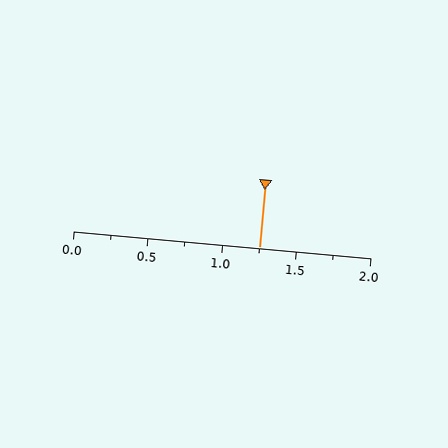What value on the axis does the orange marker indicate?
The marker indicates approximately 1.25.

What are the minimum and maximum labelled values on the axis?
The axis runs from 0.0 to 2.0.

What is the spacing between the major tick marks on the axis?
The major ticks are spaced 0.5 apart.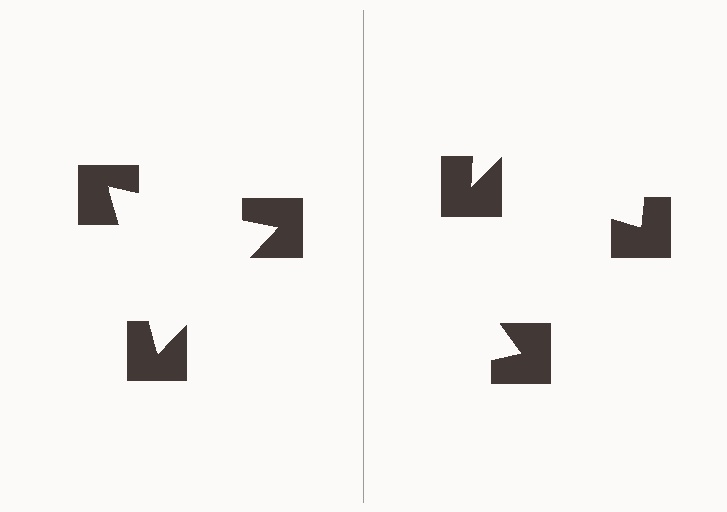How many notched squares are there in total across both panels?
6 — 3 on each side.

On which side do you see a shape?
An illusory triangle appears on the left side. On the right side the wedge cuts are rotated, so no coherent shape forms.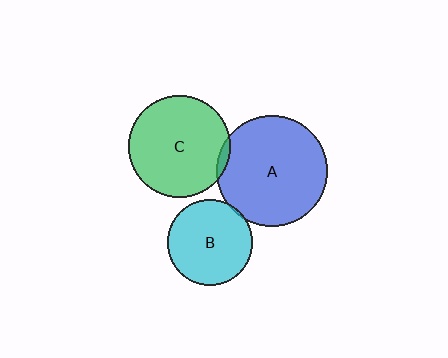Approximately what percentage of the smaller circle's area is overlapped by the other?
Approximately 5%.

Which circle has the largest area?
Circle A (blue).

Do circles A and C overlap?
Yes.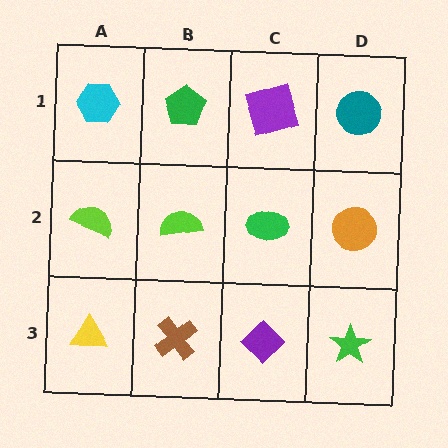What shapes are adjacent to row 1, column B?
A lime semicircle (row 2, column B), a cyan hexagon (row 1, column A), a purple square (row 1, column C).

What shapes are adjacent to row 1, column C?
A green ellipse (row 2, column C), a green pentagon (row 1, column B), a teal circle (row 1, column D).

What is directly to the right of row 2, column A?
A lime semicircle.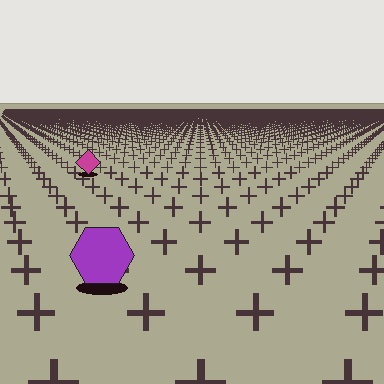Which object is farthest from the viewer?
The magenta diamond is farthest from the viewer. It appears smaller and the ground texture around it is denser.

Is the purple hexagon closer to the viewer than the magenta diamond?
Yes. The purple hexagon is closer — you can tell from the texture gradient: the ground texture is coarser near it.